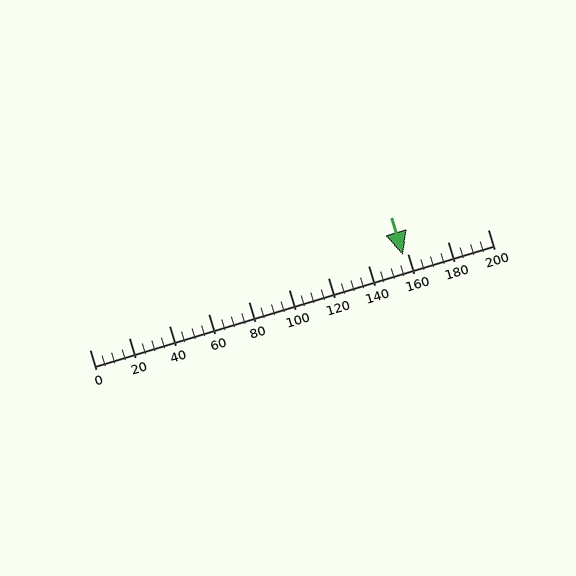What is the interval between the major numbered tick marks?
The major tick marks are spaced 20 units apart.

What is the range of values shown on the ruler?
The ruler shows values from 0 to 200.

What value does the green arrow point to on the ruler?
The green arrow points to approximately 157.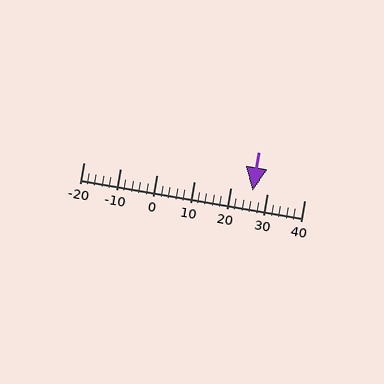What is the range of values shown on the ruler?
The ruler shows values from -20 to 40.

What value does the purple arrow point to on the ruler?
The purple arrow points to approximately 26.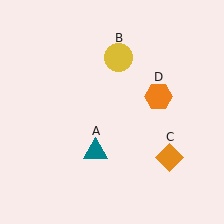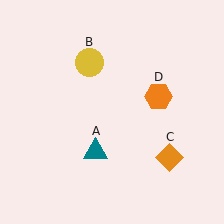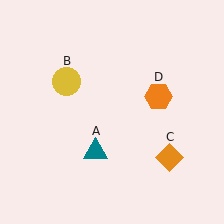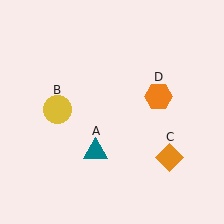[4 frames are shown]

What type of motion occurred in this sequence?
The yellow circle (object B) rotated counterclockwise around the center of the scene.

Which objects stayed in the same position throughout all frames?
Teal triangle (object A) and orange diamond (object C) and orange hexagon (object D) remained stationary.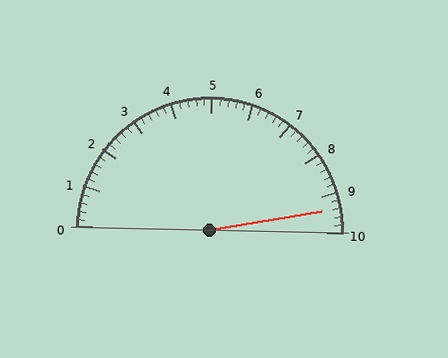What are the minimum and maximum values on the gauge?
The gauge ranges from 0 to 10.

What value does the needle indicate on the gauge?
The needle indicates approximately 9.4.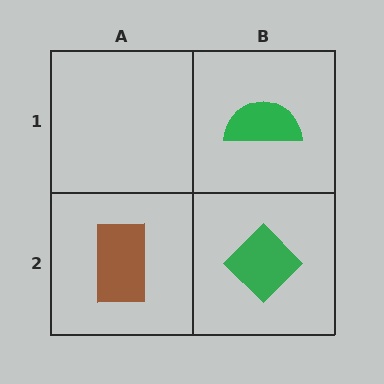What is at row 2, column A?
A brown rectangle.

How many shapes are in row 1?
1 shape.